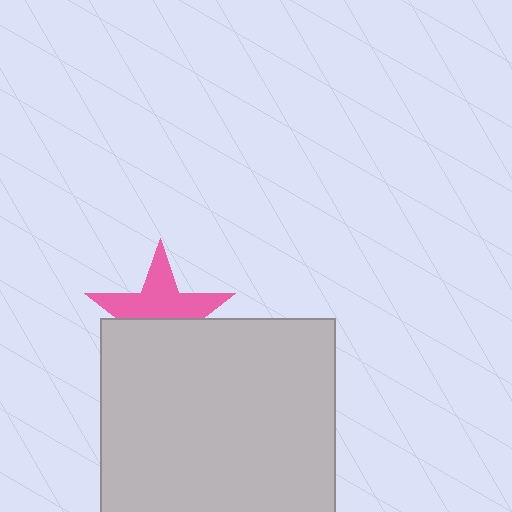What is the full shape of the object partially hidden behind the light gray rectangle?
The partially hidden object is a pink star.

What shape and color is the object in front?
The object in front is a light gray rectangle.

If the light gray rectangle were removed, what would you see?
You would see the complete pink star.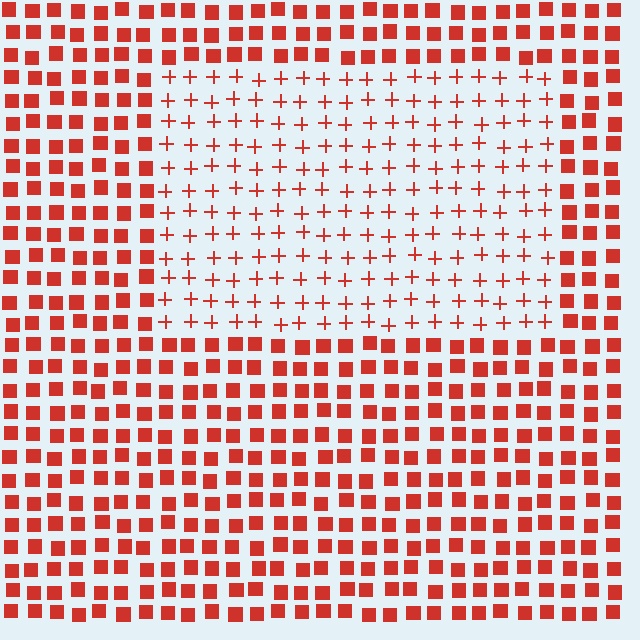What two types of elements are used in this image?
The image uses plus signs inside the rectangle region and squares outside it.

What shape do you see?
I see a rectangle.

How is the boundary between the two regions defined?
The boundary is defined by a change in element shape: plus signs inside vs. squares outside. All elements share the same color and spacing.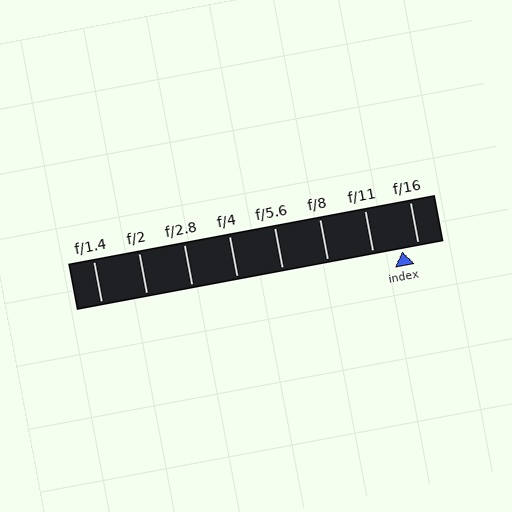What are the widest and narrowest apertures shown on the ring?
The widest aperture shown is f/1.4 and the narrowest is f/16.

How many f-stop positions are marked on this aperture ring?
There are 8 f-stop positions marked.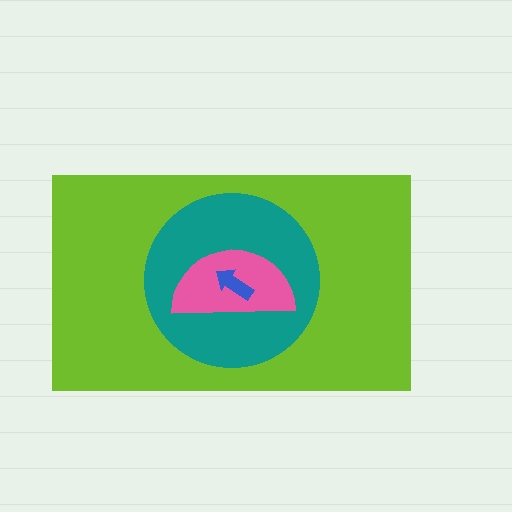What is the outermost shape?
The lime rectangle.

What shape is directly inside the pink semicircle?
The blue arrow.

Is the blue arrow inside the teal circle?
Yes.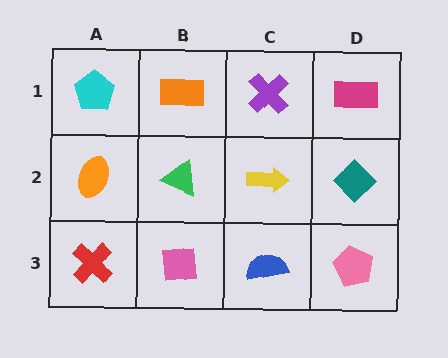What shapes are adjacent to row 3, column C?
A yellow arrow (row 2, column C), a pink square (row 3, column B), a pink pentagon (row 3, column D).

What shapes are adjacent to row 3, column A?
An orange ellipse (row 2, column A), a pink square (row 3, column B).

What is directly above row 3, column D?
A teal diamond.